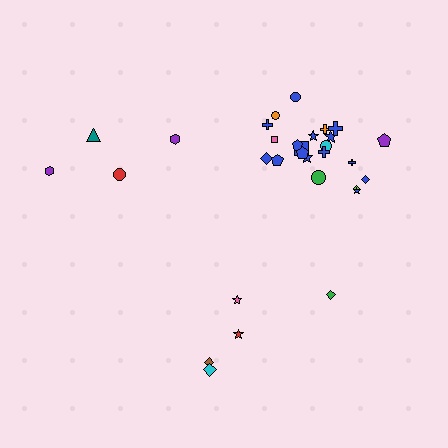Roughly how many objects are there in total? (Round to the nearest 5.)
Roughly 30 objects in total.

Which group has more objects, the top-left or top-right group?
The top-right group.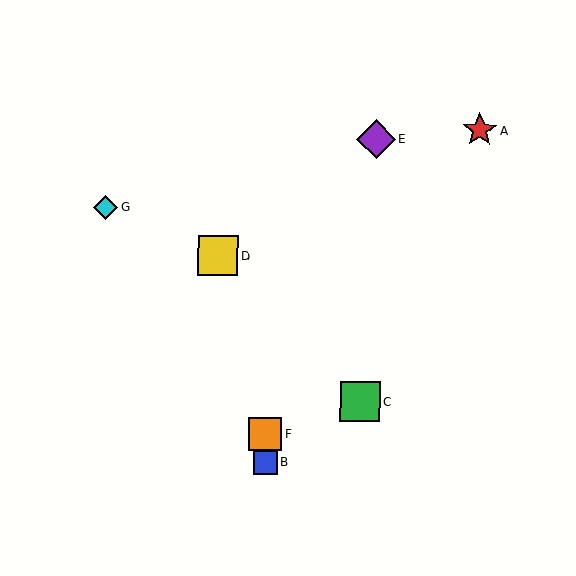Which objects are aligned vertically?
Objects B, F are aligned vertically.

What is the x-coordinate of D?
Object D is at x≈218.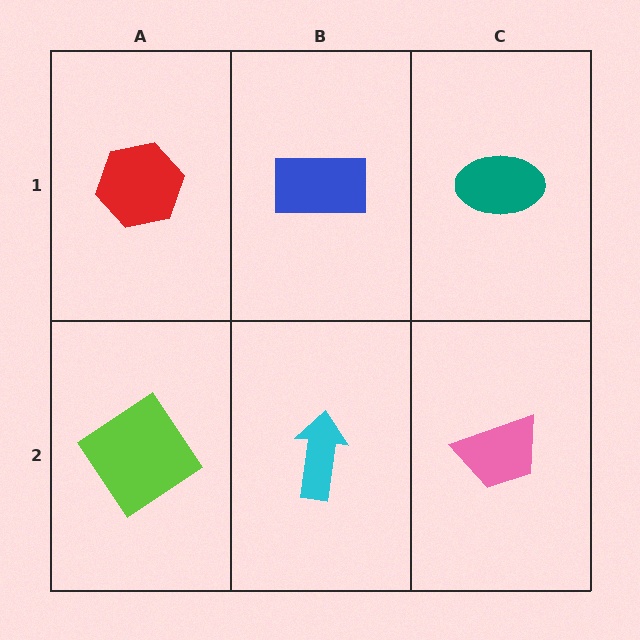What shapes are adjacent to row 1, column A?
A lime diamond (row 2, column A), a blue rectangle (row 1, column B).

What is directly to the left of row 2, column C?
A cyan arrow.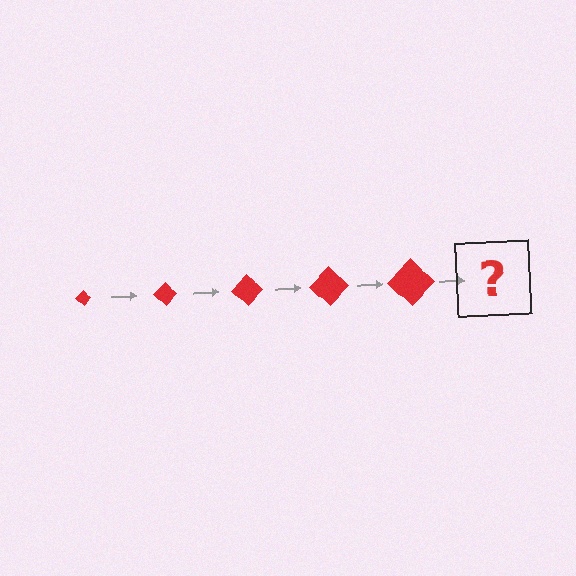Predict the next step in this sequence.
The next step is a red diamond, larger than the previous one.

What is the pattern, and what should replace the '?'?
The pattern is that the diamond gets progressively larger each step. The '?' should be a red diamond, larger than the previous one.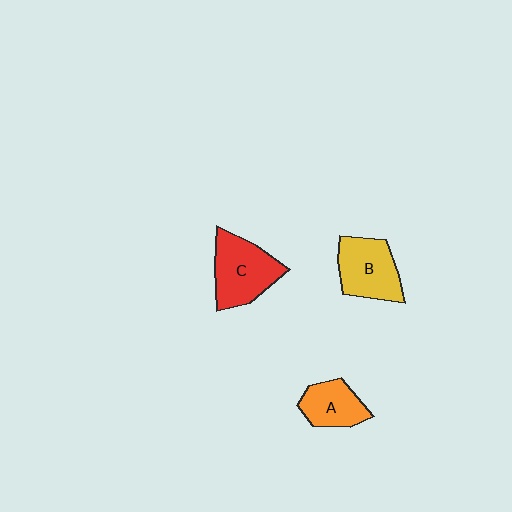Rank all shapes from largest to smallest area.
From largest to smallest: C (red), B (yellow), A (orange).